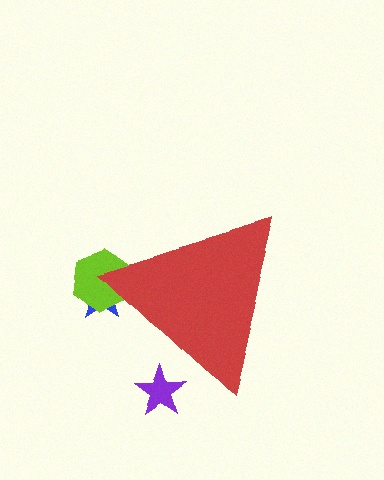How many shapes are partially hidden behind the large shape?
3 shapes are partially hidden.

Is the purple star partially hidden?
Yes, the purple star is partially hidden behind the red triangle.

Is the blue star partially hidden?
Yes, the blue star is partially hidden behind the red triangle.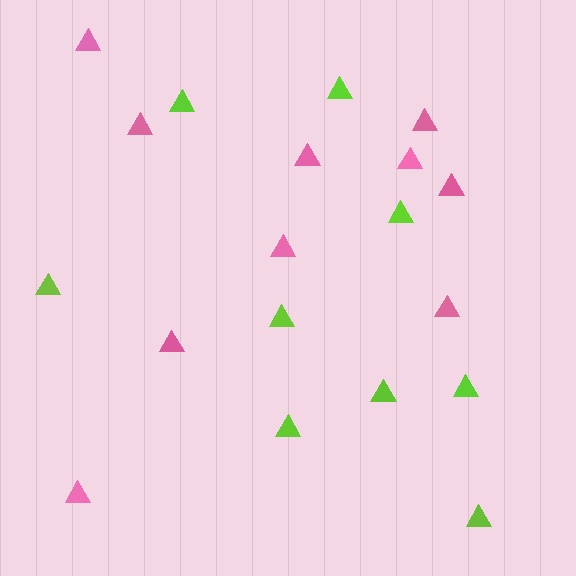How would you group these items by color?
There are 2 groups: one group of pink triangles (10) and one group of lime triangles (9).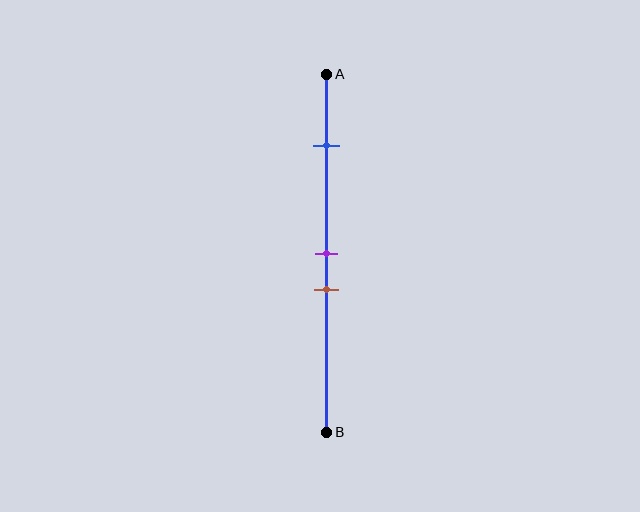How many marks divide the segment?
There are 3 marks dividing the segment.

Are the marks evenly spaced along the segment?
No, the marks are not evenly spaced.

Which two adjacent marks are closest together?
The purple and brown marks are the closest adjacent pair.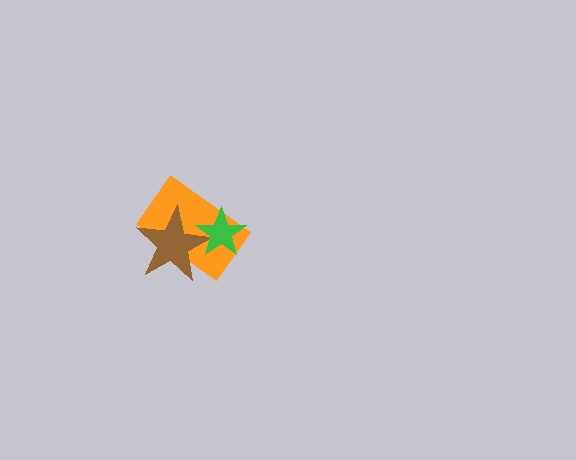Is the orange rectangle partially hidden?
Yes, it is partially covered by another shape.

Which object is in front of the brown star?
The green star is in front of the brown star.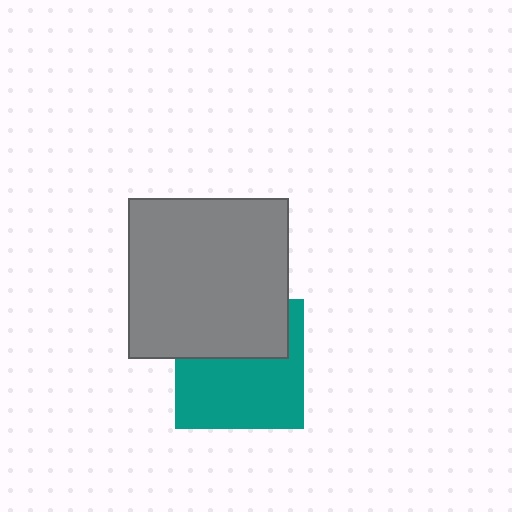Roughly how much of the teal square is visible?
About half of it is visible (roughly 59%).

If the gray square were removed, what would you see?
You would see the complete teal square.